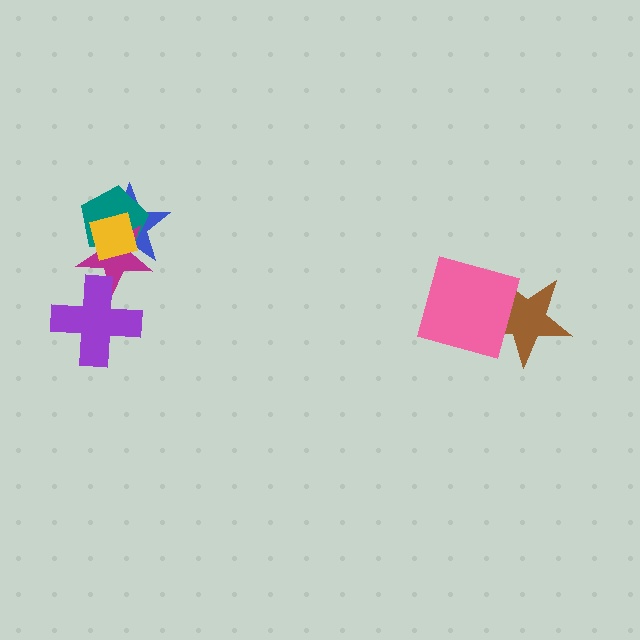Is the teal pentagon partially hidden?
Yes, it is partially covered by another shape.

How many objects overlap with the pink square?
1 object overlaps with the pink square.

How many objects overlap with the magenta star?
4 objects overlap with the magenta star.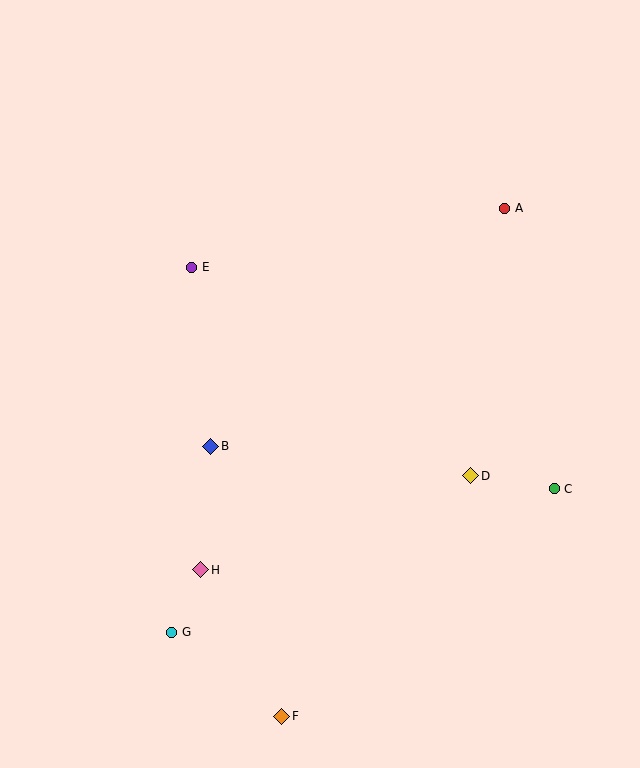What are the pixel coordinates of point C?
Point C is at (554, 489).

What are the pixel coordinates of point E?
Point E is at (192, 267).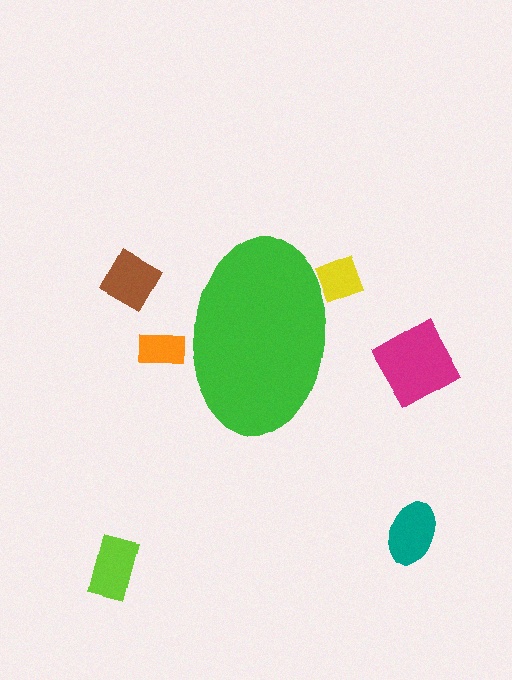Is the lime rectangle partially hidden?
No, the lime rectangle is fully visible.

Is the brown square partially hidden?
No, the brown square is fully visible.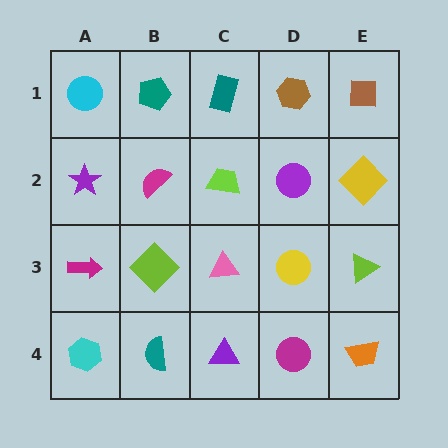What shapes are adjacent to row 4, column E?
A lime triangle (row 3, column E), a magenta circle (row 4, column D).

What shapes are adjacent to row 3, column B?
A magenta semicircle (row 2, column B), a teal semicircle (row 4, column B), a magenta arrow (row 3, column A), a pink triangle (row 3, column C).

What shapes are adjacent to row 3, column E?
A yellow diamond (row 2, column E), an orange trapezoid (row 4, column E), a yellow circle (row 3, column D).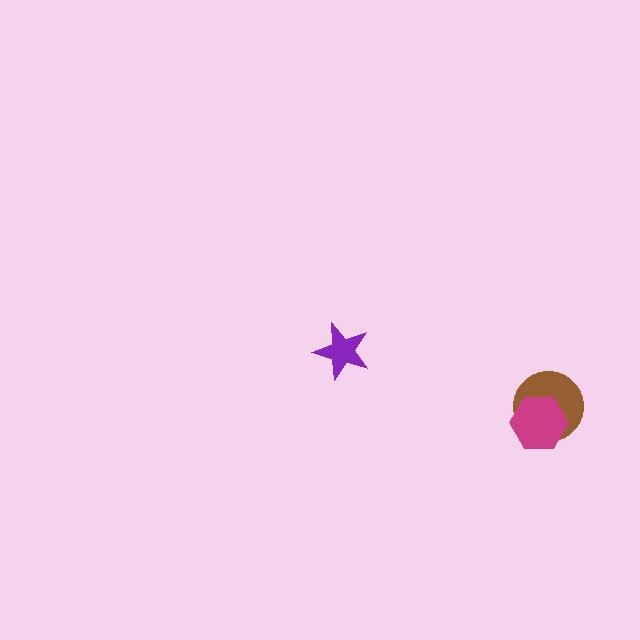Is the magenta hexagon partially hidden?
No, no other shape covers it.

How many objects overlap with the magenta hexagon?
1 object overlaps with the magenta hexagon.